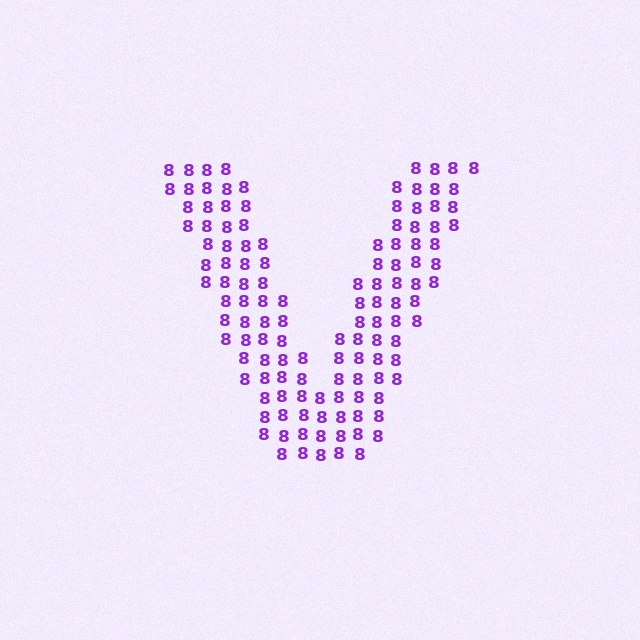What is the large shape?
The large shape is the letter V.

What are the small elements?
The small elements are digit 8's.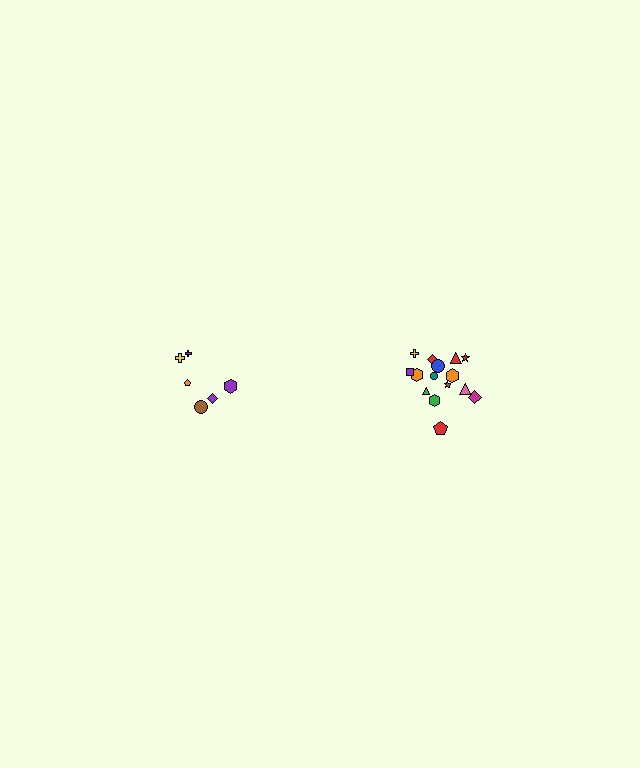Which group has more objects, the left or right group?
The right group.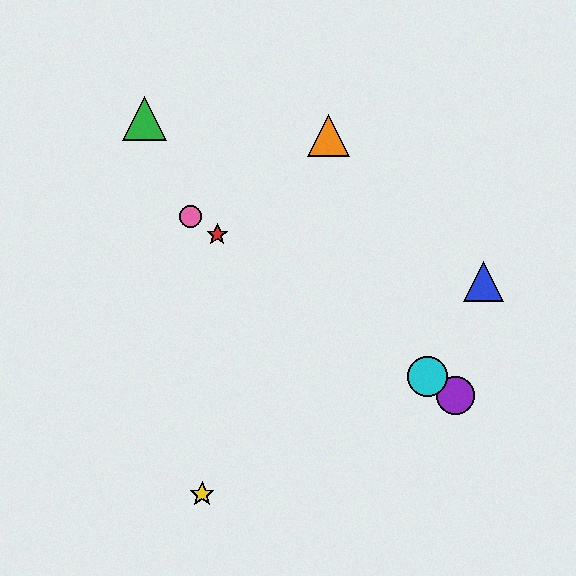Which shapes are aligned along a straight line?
The red star, the purple circle, the cyan circle, the pink circle are aligned along a straight line.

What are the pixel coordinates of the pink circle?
The pink circle is at (190, 216).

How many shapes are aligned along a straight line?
4 shapes (the red star, the purple circle, the cyan circle, the pink circle) are aligned along a straight line.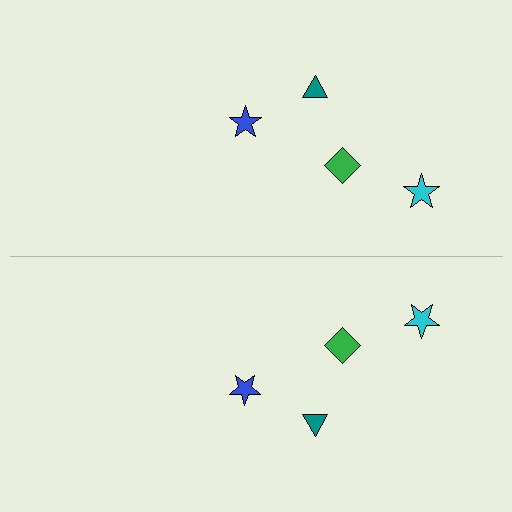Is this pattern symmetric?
Yes, this pattern has bilateral (reflection) symmetry.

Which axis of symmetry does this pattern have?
The pattern has a horizontal axis of symmetry running through the center of the image.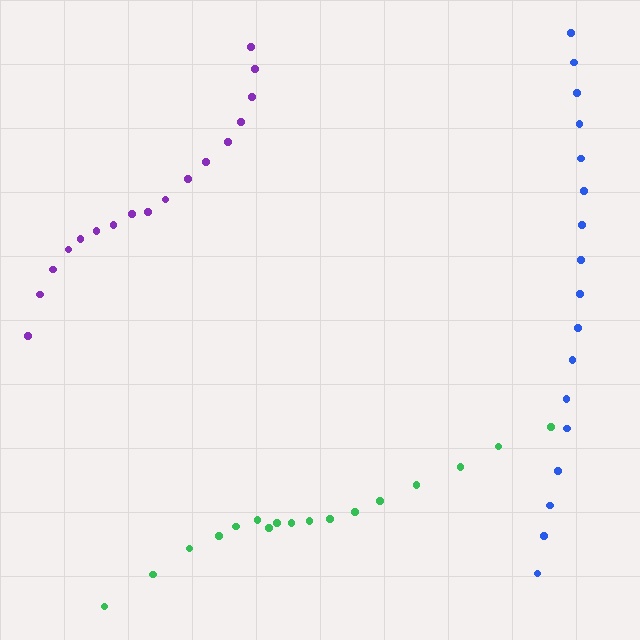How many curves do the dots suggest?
There are 3 distinct paths.